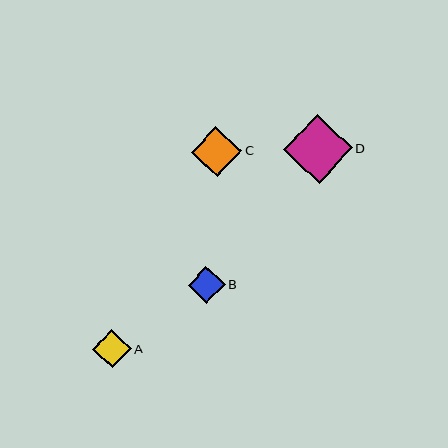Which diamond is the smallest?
Diamond B is the smallest with a size of approximately 37 pixels.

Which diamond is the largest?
Diamond D is the largest with a size of approximately 68 pixels.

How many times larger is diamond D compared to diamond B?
Diamond D is approximately 1.8 times the size of diamond B.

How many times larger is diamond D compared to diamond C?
Diamond D is approximately 1.3 times the size of diamond C.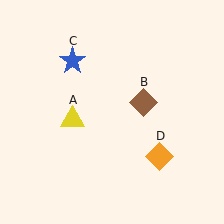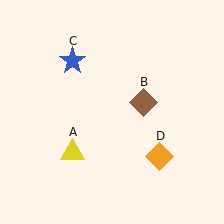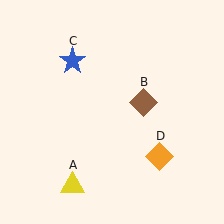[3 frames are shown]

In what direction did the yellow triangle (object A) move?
The yellow triangle (object A) moved down.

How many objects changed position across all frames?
1 object changed position: yellow triangle (object A).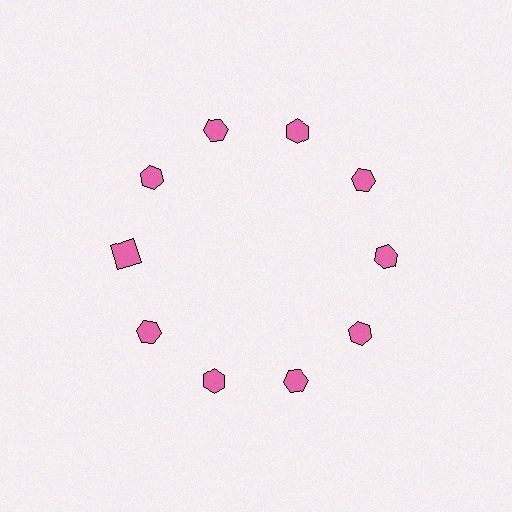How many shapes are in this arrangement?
There are 10 shapes arranged in a ring pattern.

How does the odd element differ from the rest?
It has a different shape: square instead of hexagon.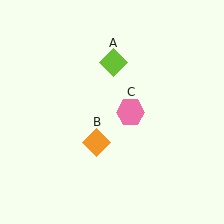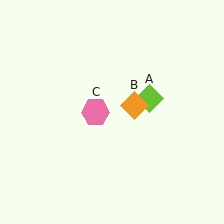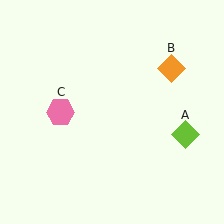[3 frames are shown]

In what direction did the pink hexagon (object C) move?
The pink hexagon (object C) moved left.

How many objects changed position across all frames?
3 objects changed position: lime diamond (object A), orange diamond (object B), pink hexagon (object C).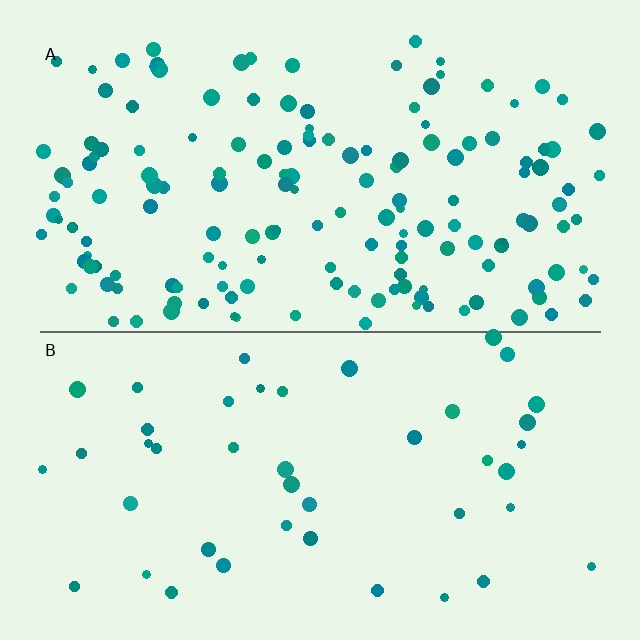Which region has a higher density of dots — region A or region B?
A (the top).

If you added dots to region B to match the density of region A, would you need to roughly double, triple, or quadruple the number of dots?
Approximately quadruple.